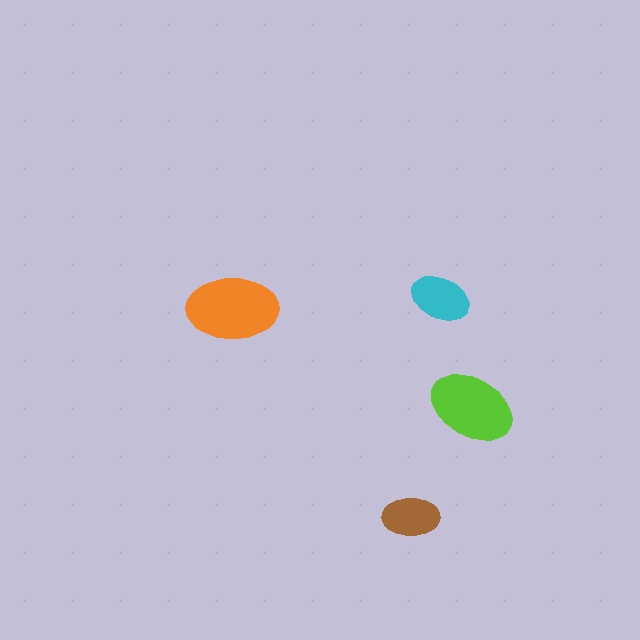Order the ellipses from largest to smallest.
the orange one, the lime one, the cyan one, the brown one.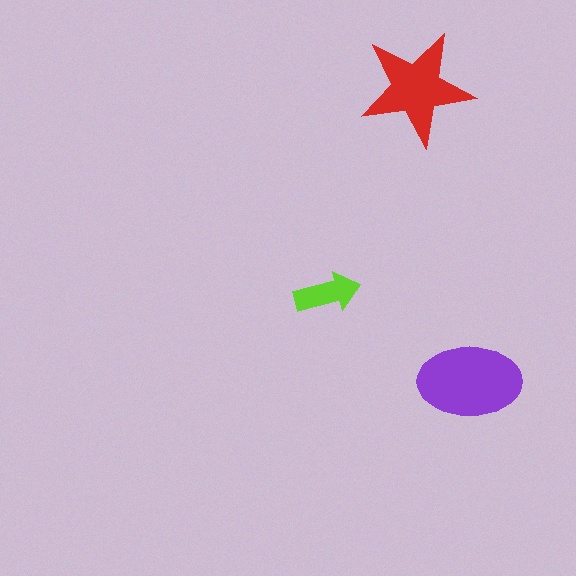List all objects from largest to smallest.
The purple ellipse, the red star, the lime arrow.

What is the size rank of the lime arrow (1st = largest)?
3rd.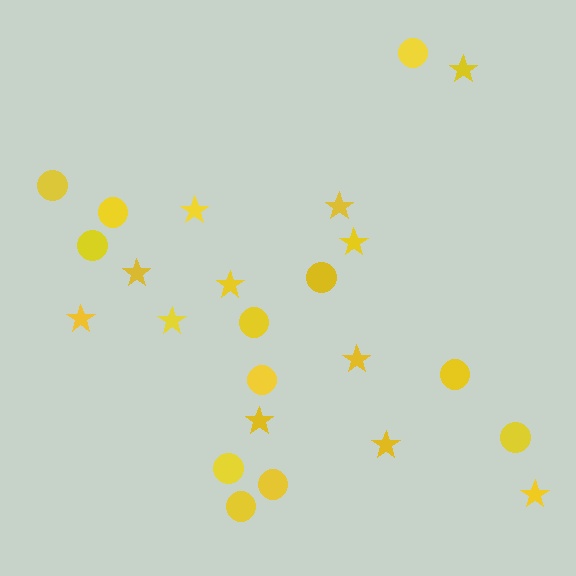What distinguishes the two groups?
There are 2 groups: one group of stars (12) and one group of circles (12).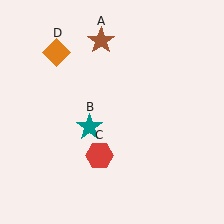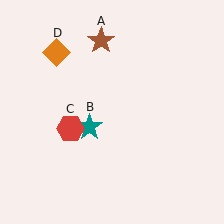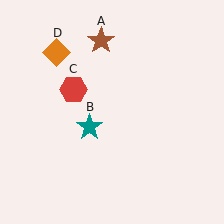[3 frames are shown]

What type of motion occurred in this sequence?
The red hexagon (object C) rotated clockwise around the center of the scene.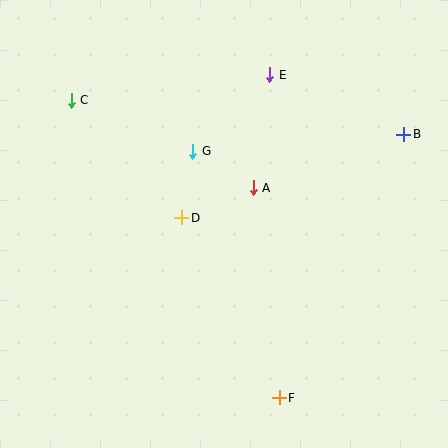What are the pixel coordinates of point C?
Point C is at (71, 100).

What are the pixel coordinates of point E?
Point E is at (270, 75).